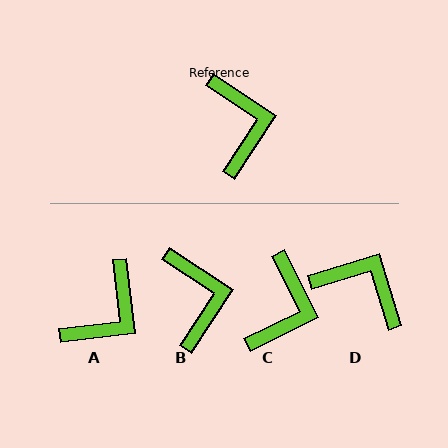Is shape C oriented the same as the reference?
No, it is off by about 30 degrees.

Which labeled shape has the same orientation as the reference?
B.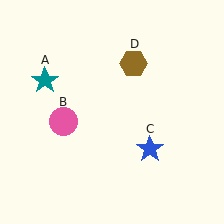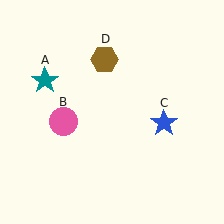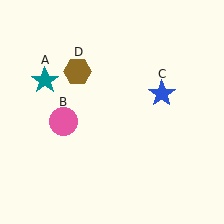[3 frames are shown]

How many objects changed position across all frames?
2 objects changed position: blue star (object C), brown hexagon (object D).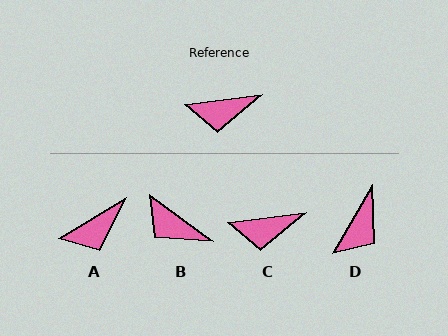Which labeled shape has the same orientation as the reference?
C.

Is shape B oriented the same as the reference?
No, it is off by about 44 degrees.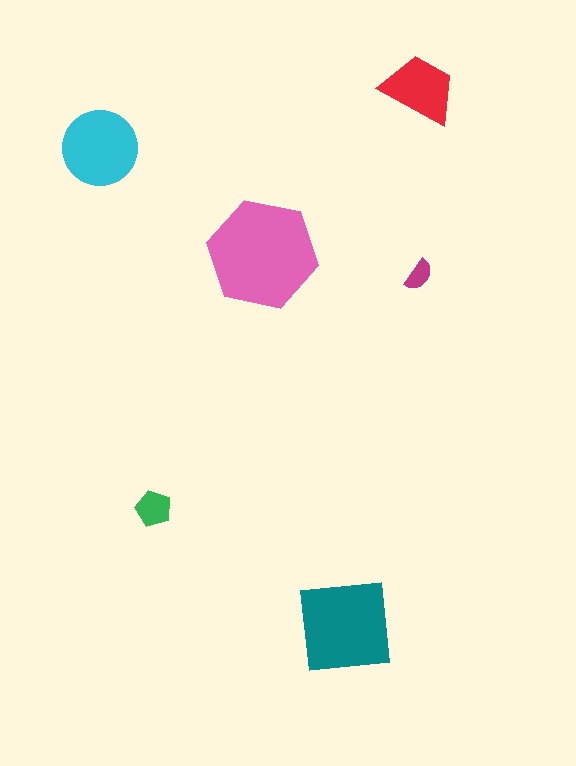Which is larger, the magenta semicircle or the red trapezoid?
The red trapezoid.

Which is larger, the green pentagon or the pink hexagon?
The pink hexagon.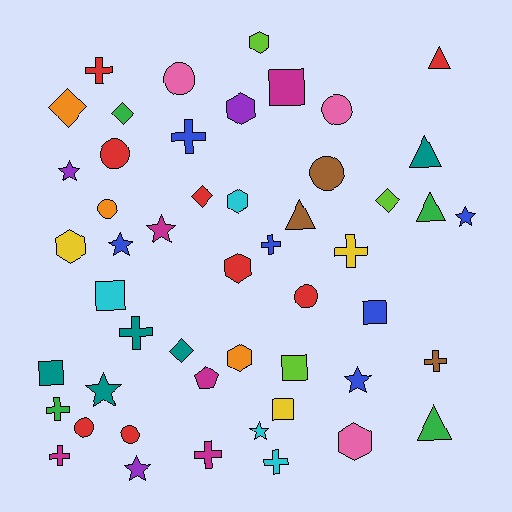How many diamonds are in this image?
There are 5 diamonds.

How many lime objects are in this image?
There are 3 lime objects.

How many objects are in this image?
There are 50 objects.